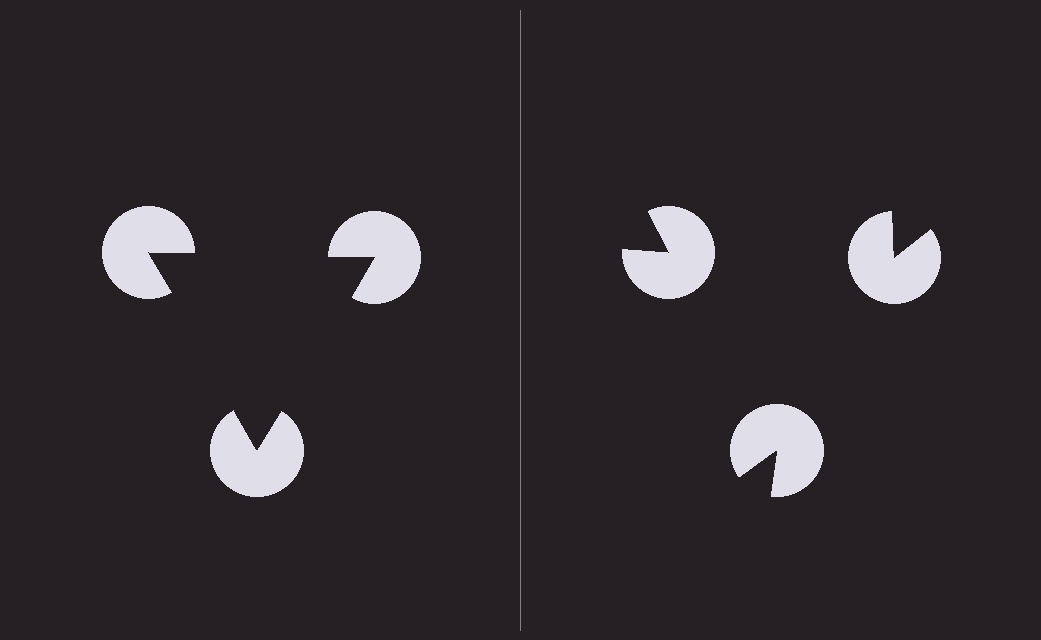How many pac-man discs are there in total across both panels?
6 — 3 on each side.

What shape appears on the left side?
An illusory triangle.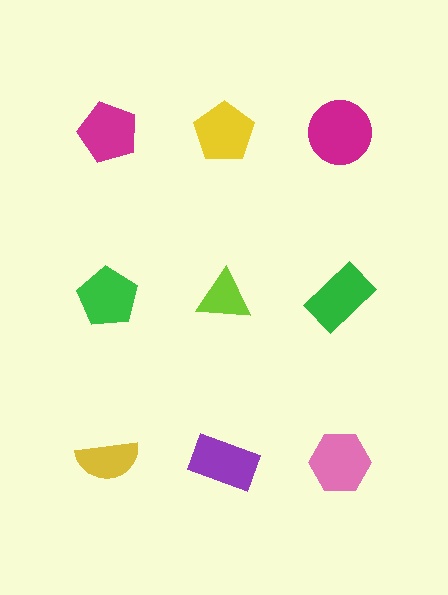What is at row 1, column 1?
A magenta pentagon.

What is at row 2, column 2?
A lime triangle.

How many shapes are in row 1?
3 shapes.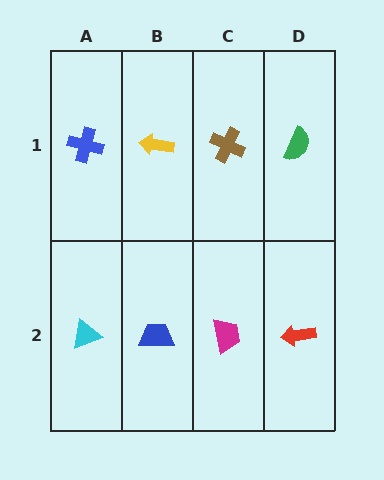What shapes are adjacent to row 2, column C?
A brown cross (row 1, column C), a blue trapezoid (row 2, column B), a red arrow (row 2, column D).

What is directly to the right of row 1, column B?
A brown cross.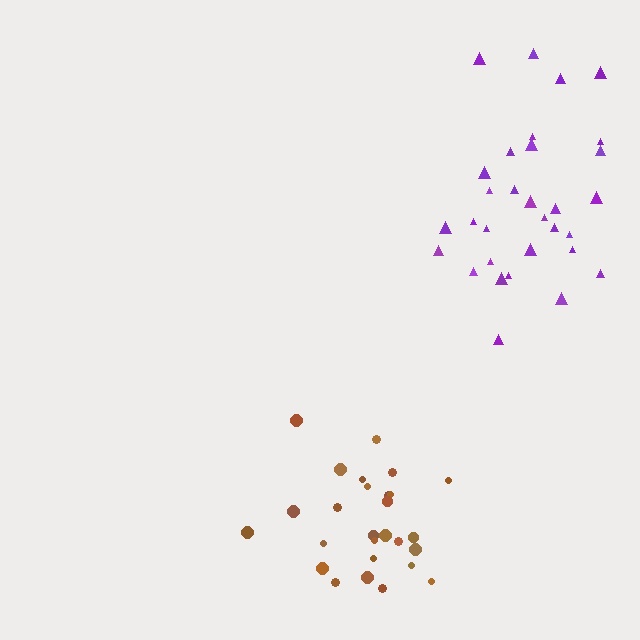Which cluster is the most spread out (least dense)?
Purple.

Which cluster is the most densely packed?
Brown.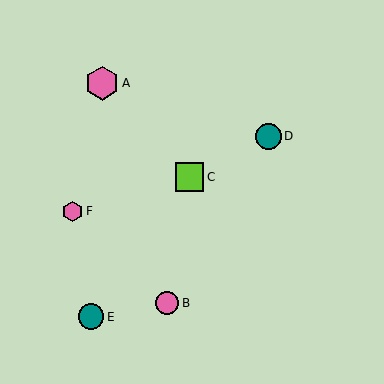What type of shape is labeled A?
Shape A is a pink hexagon.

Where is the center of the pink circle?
The center of the pink circle is at (167, 303).